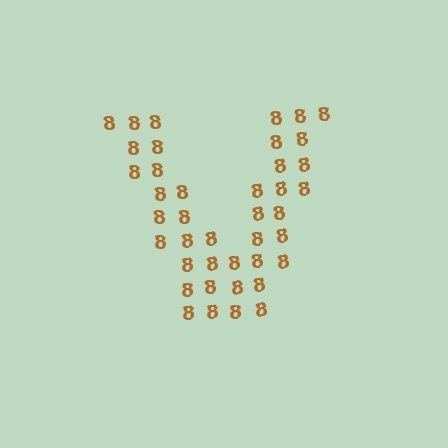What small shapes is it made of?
It is made of small digit 8's.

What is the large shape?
The large shape is the letter V.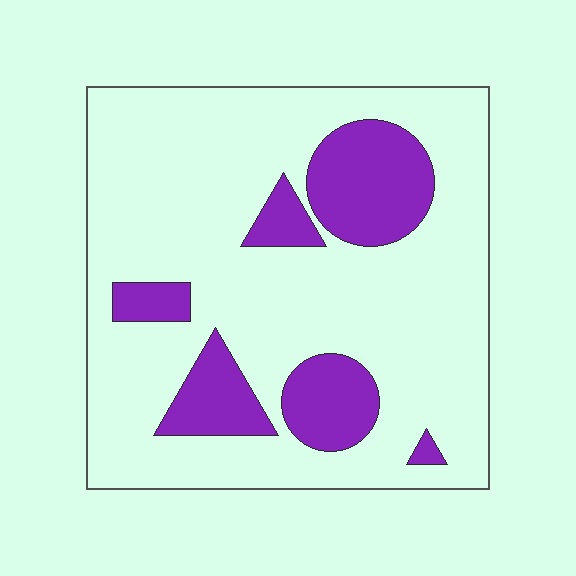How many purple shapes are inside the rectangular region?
6.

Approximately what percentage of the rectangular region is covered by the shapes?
Approximately 20%.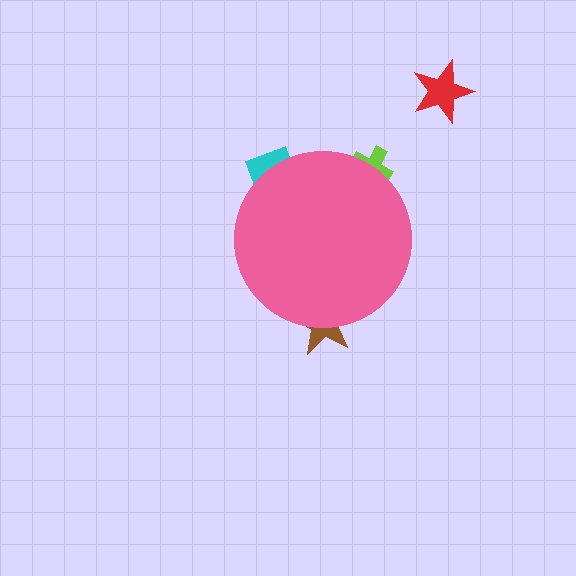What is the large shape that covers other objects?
A pink circle.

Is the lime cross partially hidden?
Yes, the lime cross is partially hidden behind the pink circle.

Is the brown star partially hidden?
Yes, the brown star is partially hidden behind the pink circle.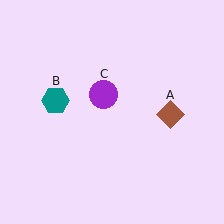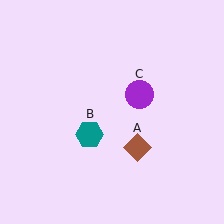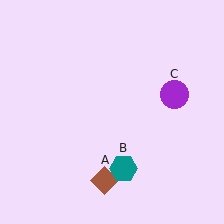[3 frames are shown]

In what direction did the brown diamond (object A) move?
The brown diamond (object A) moved down and to the left.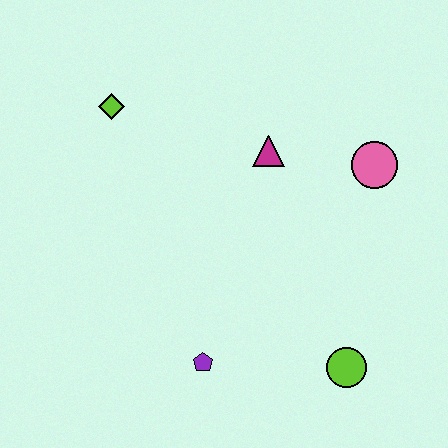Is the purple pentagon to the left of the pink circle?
Yes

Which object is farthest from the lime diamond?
The lime circle is farthest from the lime diamond.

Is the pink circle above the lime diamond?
No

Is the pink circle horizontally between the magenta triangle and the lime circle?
No